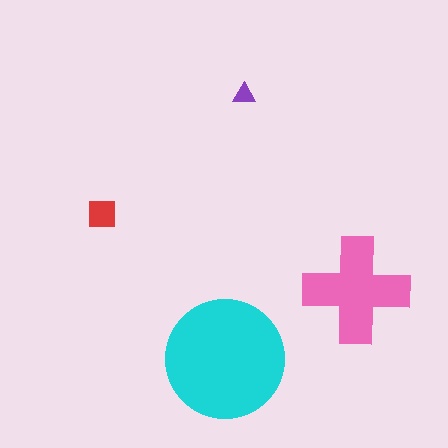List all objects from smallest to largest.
The purple triangle, the red square, the pink cross, the cyan circle.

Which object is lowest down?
The cyan circle is bottommost.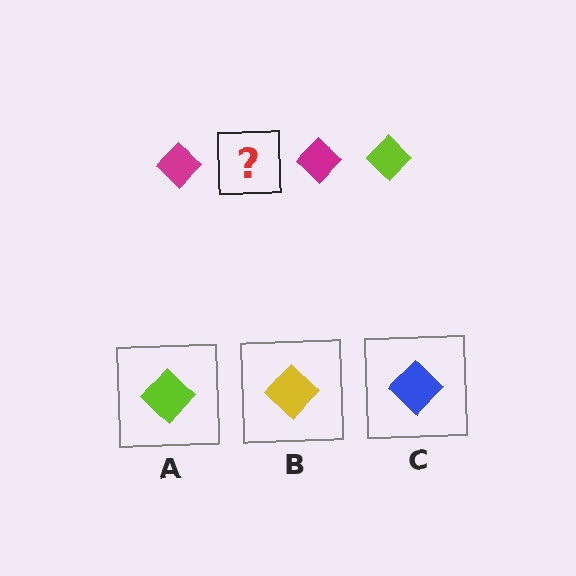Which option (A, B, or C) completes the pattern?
A.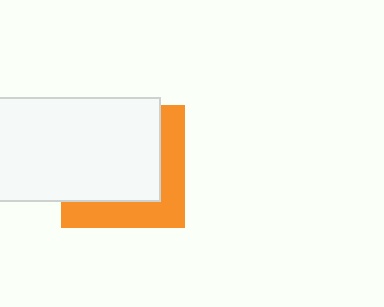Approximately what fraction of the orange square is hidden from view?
Roughly 63% of the orange square is hidden behind the white rectangle.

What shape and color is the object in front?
The object in front is a white rectangle.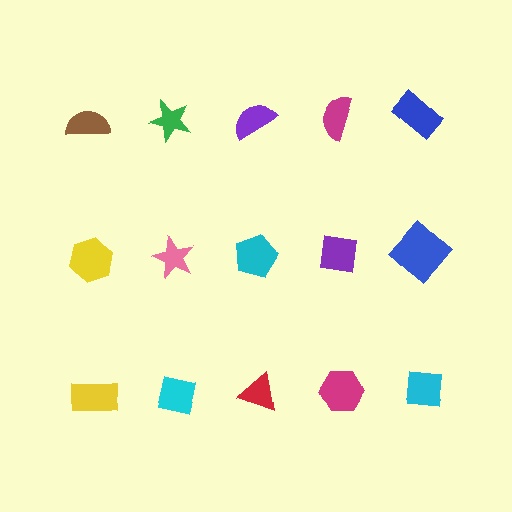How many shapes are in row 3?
5 shapes.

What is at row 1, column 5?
A blue rectangle.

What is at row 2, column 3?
A cyan pentagon.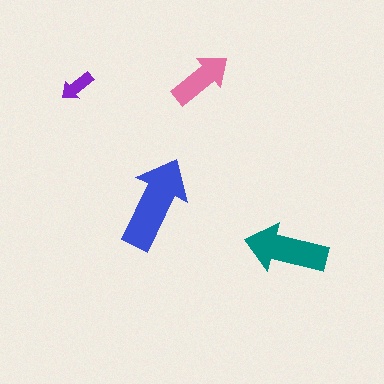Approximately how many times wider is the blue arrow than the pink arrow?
About 1.5 times wider.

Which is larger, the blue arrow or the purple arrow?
The blue one.